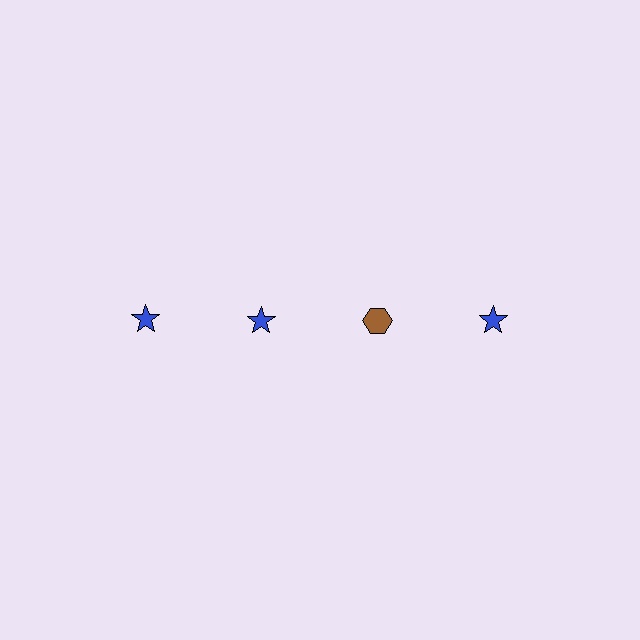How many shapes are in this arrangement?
There are 4 shapes arranged in a grid pattern.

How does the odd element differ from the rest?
It differs in both color (brown instead of blue) and shape (hexagon instead of star).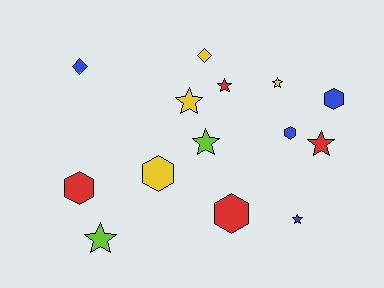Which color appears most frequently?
Red, with 4 objects.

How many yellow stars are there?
There are 2 yellow stars.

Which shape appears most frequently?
Star, with 7 objects.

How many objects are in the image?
There are 14 objects.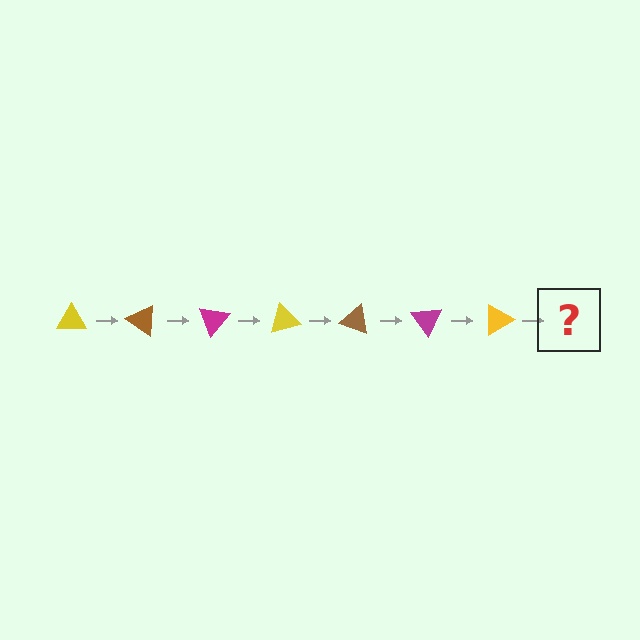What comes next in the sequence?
The next element should be a brown triangle, rotated 245 degrees from the start.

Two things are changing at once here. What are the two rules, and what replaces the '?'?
The two rules are that it rotates 35 degrees each step and the color cycles through yellow, brown, and magenta. The '?' should be a brown triangle, rotated 245 degrees from the start.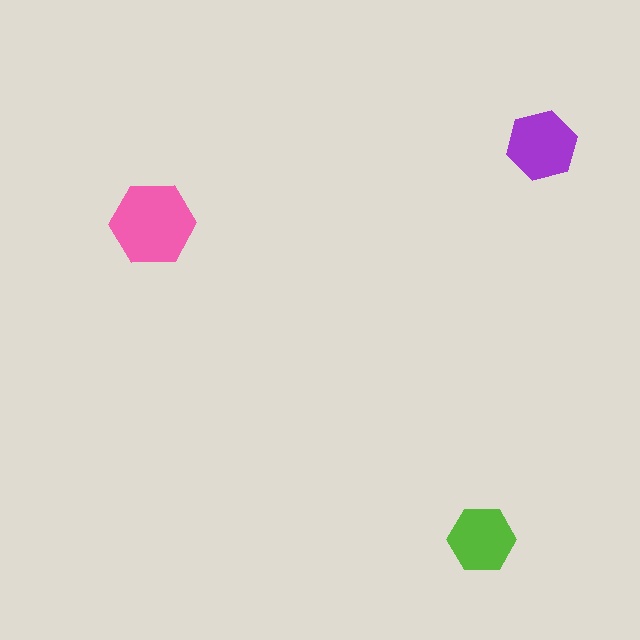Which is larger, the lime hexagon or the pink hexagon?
The pink one.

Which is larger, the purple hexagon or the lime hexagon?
The purple one.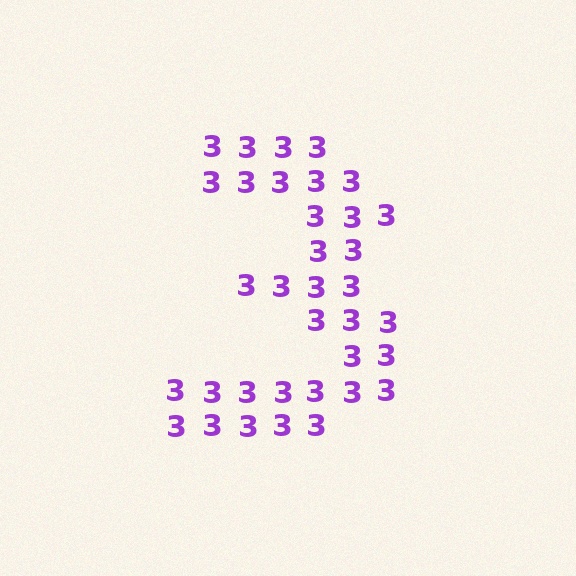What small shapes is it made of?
It is made of small digit 3's.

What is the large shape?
The large shape is the digit 3.